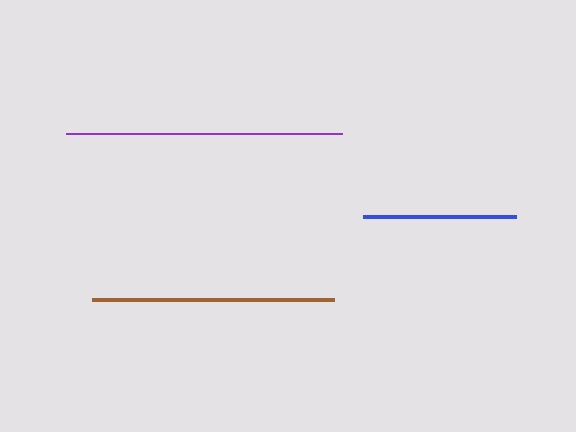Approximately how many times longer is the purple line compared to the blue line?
The purple line is approximately 1.8 times the length of the blue line.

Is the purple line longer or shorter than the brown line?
The purple line is longer than the brown line.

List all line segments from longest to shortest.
From longest to shortest: purple, brown, blue.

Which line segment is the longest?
The purple line is the longest at approximately 276 pixels.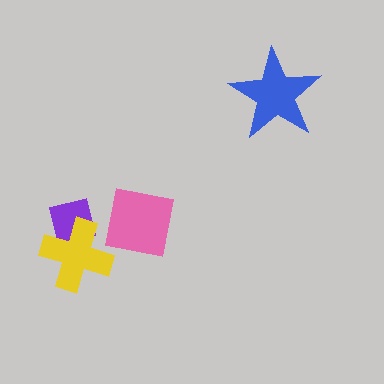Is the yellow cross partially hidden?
No, no other shape covers it.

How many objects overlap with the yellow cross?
1 object overlaps with the yellow cross.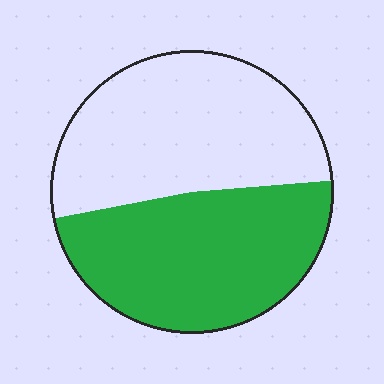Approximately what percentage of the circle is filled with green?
Approximately 50%.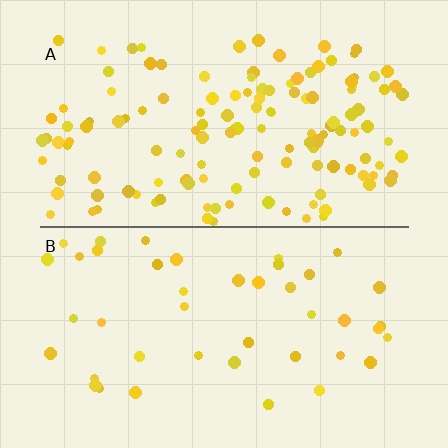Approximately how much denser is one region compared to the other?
Approximately 3.2× — region A over region B.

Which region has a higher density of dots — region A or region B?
A (the top).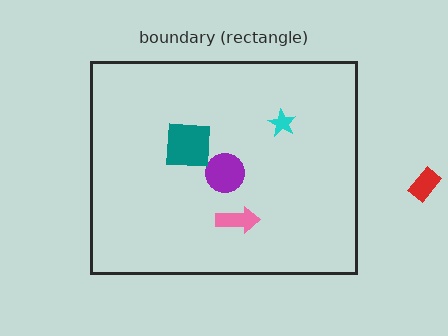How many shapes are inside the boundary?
4 inside, 1 outside.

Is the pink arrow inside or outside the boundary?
Inside.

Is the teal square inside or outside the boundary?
Inside.